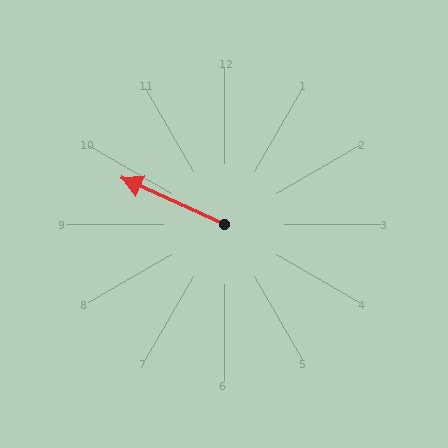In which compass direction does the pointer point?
Northwest.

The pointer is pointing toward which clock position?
Roughly 10 o'clock.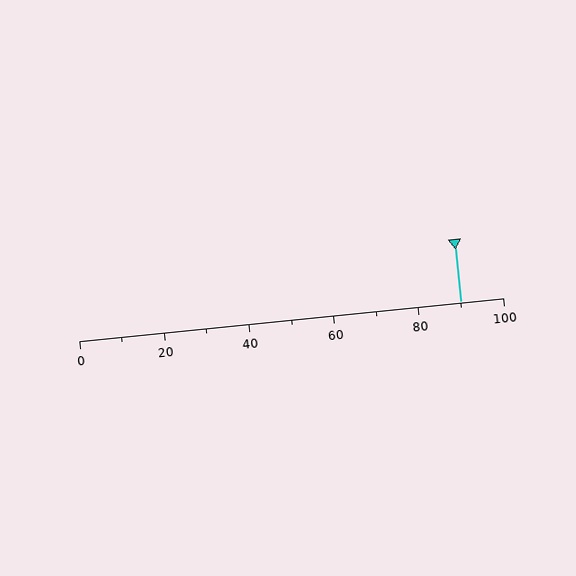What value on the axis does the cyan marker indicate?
The marker indicates approximately 90.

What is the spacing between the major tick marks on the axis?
The major ticks are spaced 20 apart.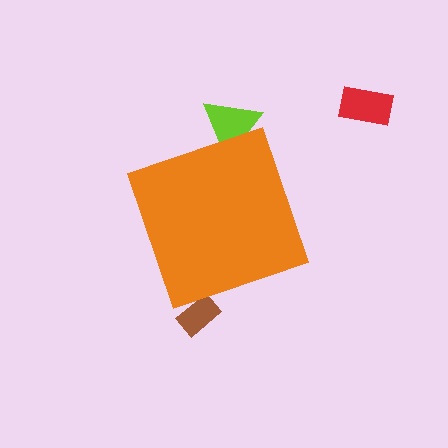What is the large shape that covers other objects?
An orange diamond.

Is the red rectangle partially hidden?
No, the red rectangle is fully visible.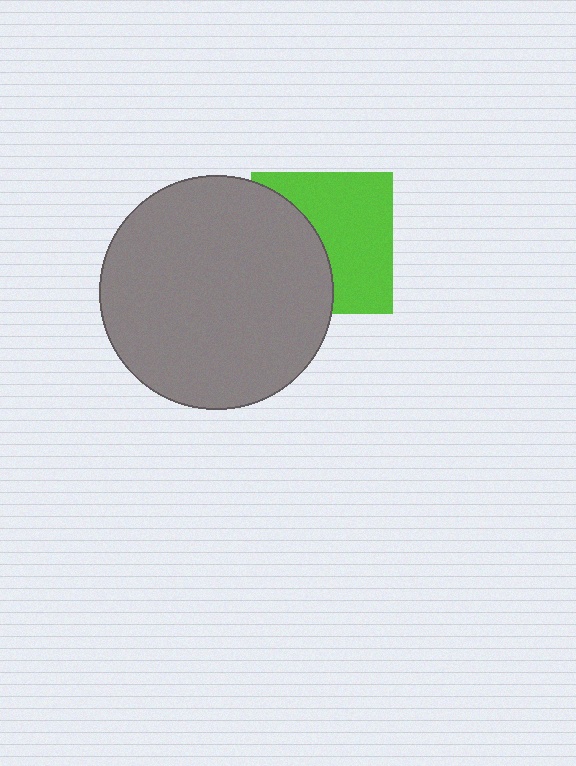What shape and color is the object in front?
The object in front is a gray circle.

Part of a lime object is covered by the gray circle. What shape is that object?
It is a square.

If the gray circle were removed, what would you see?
You would see the complete lime square.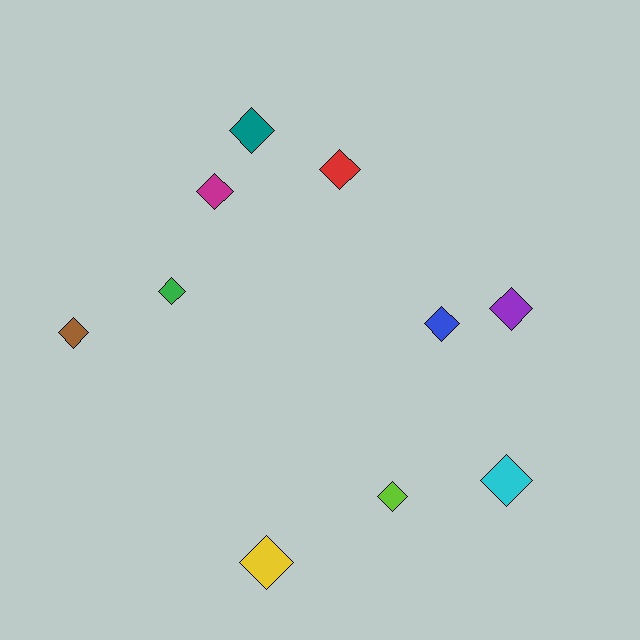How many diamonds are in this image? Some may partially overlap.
There are 10 diamonds.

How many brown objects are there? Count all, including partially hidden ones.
There is 1 brown object.